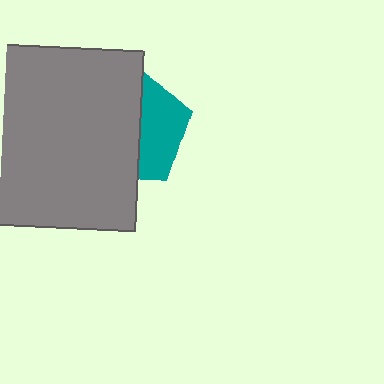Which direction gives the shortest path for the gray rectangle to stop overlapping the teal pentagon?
Moving left gives the shortest separation.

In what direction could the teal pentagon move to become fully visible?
The teal pentagon could move right. That would shift it out from behind the gray rectangle entirely.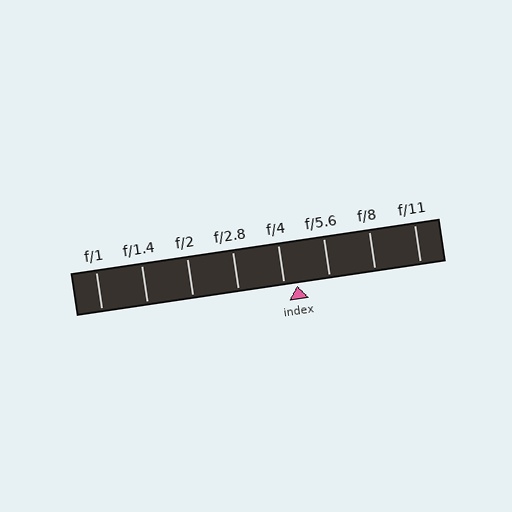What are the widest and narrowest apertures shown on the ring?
The widest aperture shown is f/1 and the narrowest is f/11.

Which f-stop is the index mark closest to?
The index mark is closest to f/4.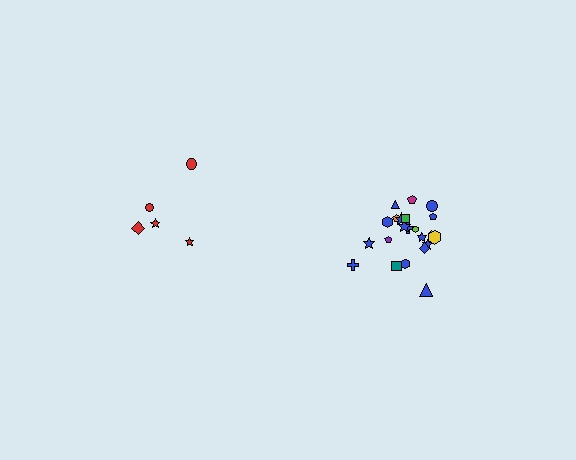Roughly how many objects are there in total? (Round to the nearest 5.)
Roughly 25 objects in total.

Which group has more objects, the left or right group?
The right group.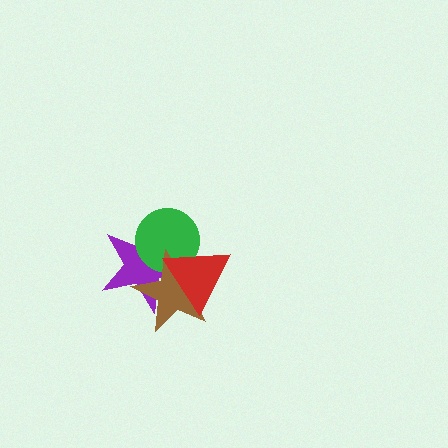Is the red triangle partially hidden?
No, no other shape covers it.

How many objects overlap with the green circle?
3 objects overlap with the green circle.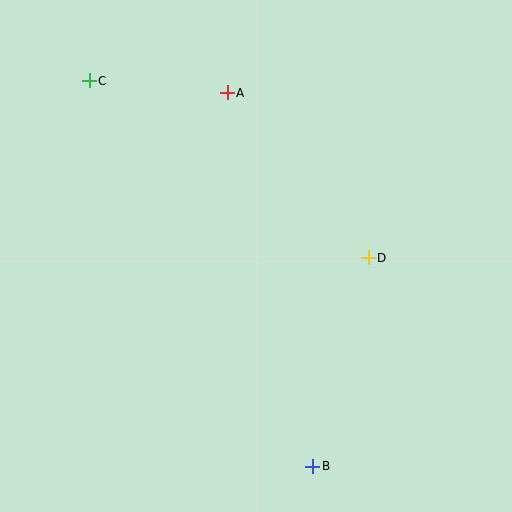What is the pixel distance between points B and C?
The distance between B and C is 446 pixels.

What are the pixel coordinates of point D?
Point D is at (368, 258).